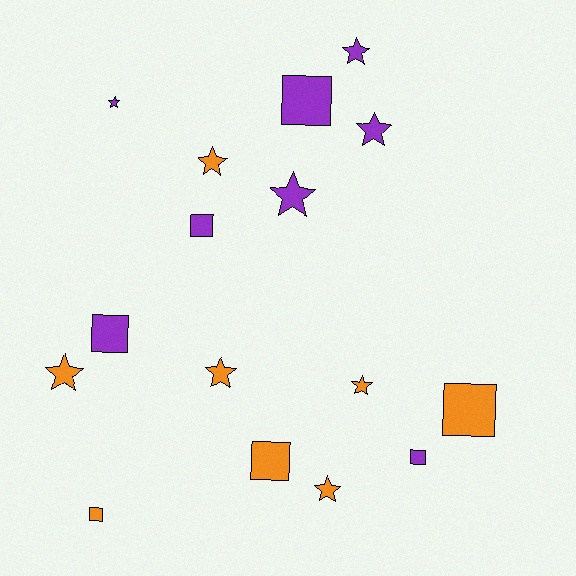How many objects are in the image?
There are 16 objects.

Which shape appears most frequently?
Star, with 9 objects.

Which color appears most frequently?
Purple, with 8 objects.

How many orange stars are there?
There are 5 orange stars.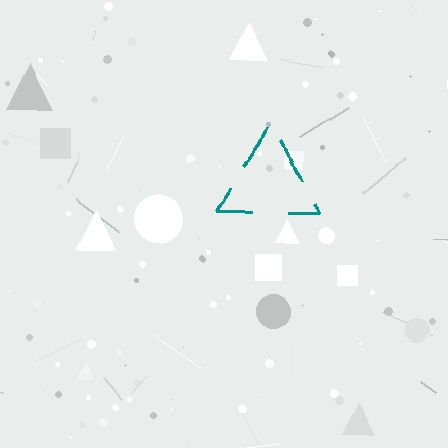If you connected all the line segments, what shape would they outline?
They would outline a triangle.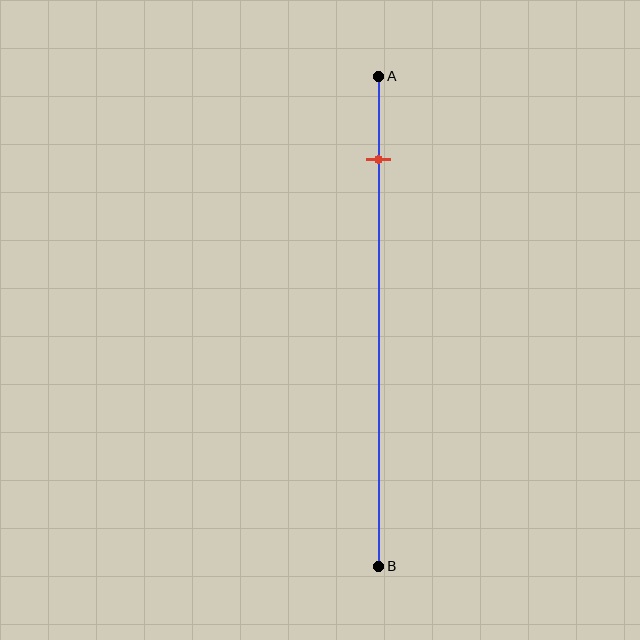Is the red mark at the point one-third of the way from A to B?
No, the mark is at about 15% from A, not at the 33% one-third point.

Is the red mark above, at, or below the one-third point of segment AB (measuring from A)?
The red mark is above the one-third point of segment AB.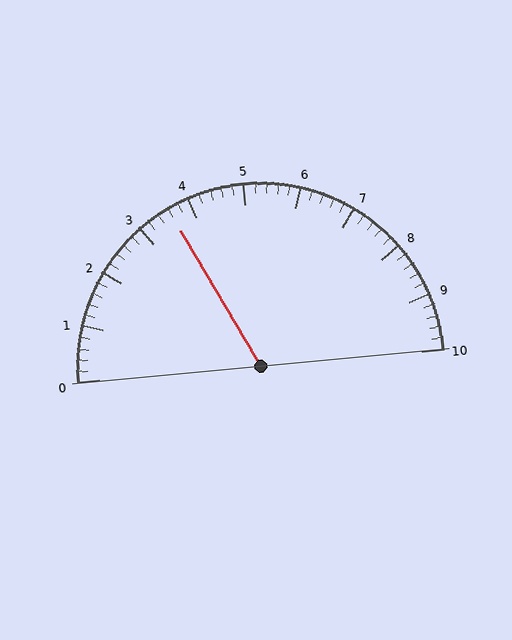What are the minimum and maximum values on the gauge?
The gauge ranges from 0 to 10.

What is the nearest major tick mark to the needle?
The nearest major tick mark is 4.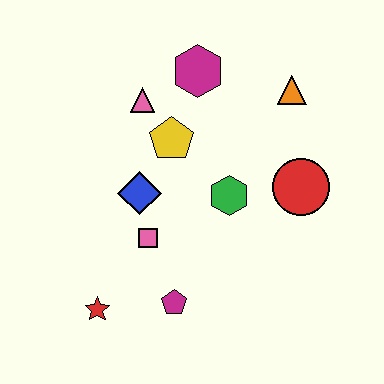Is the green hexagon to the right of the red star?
Yes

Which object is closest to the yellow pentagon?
The pink triangle is closest to the yellow pentagon.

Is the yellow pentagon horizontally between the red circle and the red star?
Yes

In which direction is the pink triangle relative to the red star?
The pink triangle is above the red star.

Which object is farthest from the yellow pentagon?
The red star is farthest from the yellow pentagon.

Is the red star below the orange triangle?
Yes